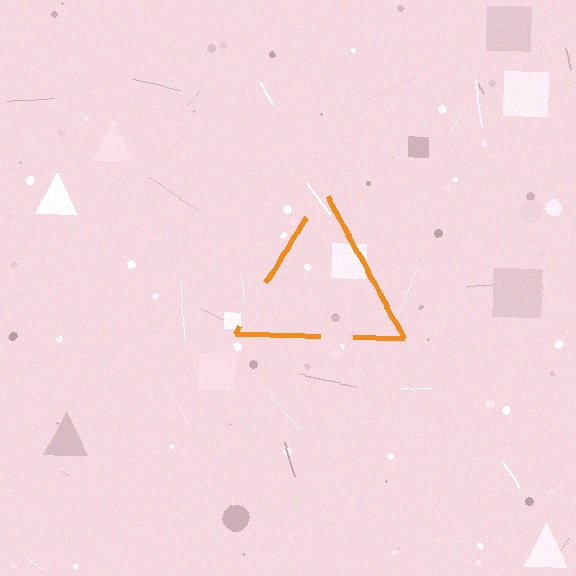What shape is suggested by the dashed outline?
The dashed outline suggests a triangle.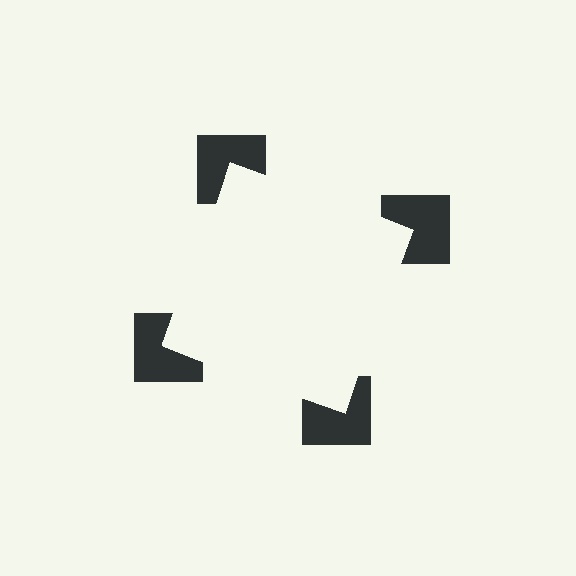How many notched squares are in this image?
There are 4 — one at each vertex of the illusory square.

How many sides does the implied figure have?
4 sides.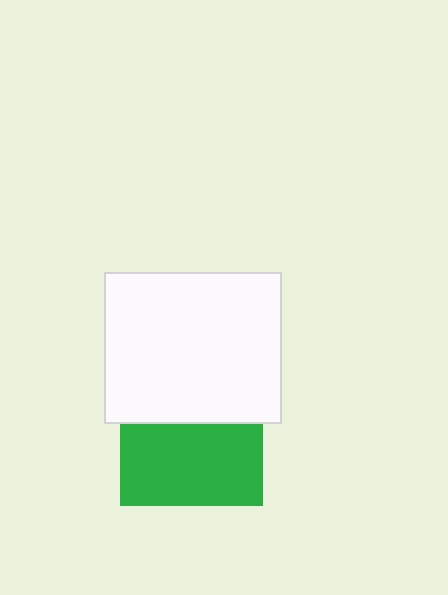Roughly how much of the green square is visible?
About half of it is visible (roughly 57%).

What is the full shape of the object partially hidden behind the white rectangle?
The partially hidden object is a green square.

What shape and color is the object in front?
The object in front is a white rectangle.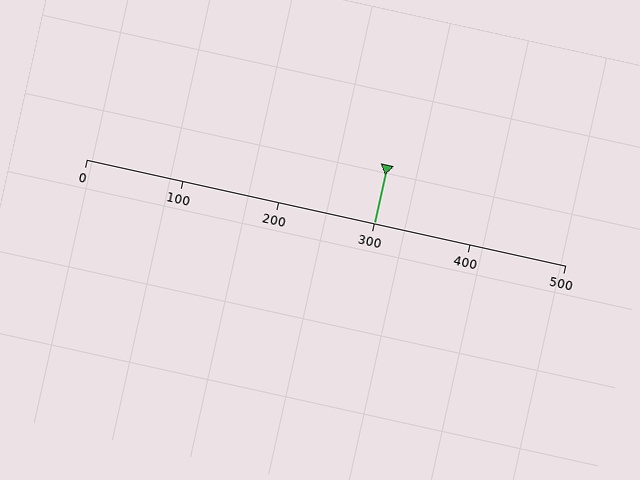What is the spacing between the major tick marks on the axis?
The major ticks are spaced 100 apart.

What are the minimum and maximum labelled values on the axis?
The axis runs from 0 to 500.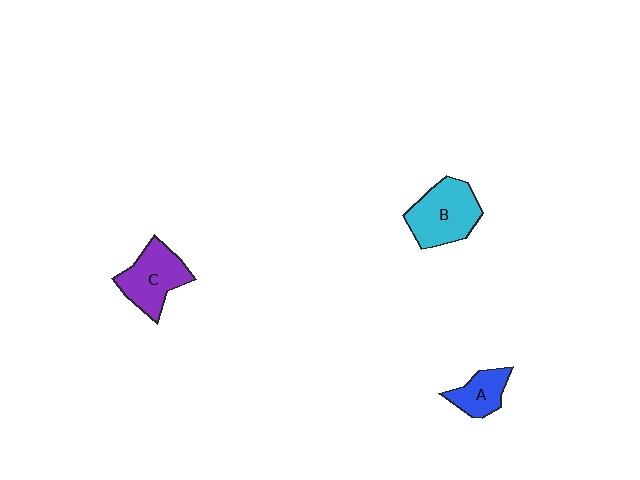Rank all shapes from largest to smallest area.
From largest to smallest: B (cyan), C (purple), A (blue).